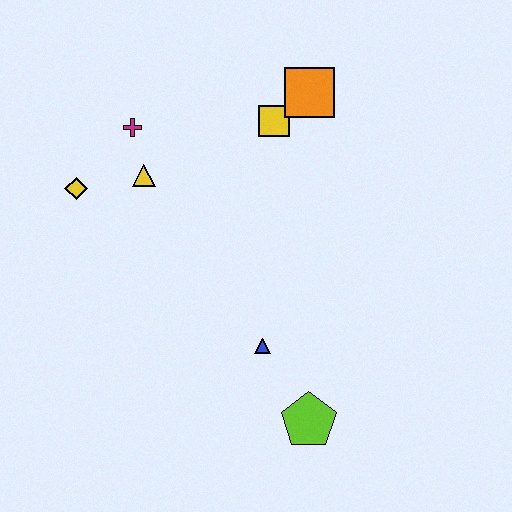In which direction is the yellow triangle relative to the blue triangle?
The yellow triangle is above the blue triangle.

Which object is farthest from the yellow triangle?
The lime pentagon is farthest from the yellow triangle.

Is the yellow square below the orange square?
Yes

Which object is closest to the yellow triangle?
The magenta cross is closest to the yellow triangle.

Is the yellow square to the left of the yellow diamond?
No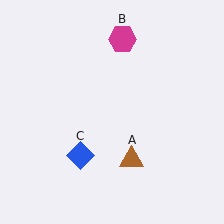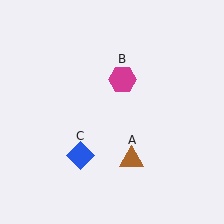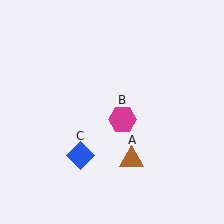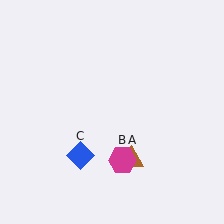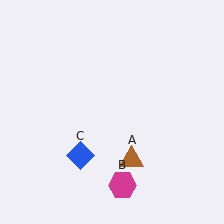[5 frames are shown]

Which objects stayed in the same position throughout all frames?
Brown triangle (object A) and blue diamond (object C) remained stationary.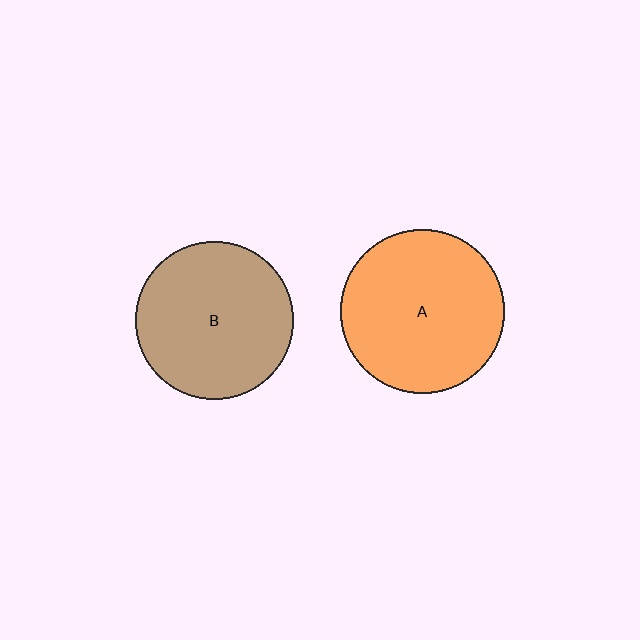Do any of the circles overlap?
No, none of the circles overlap.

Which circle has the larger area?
Circle A (orange).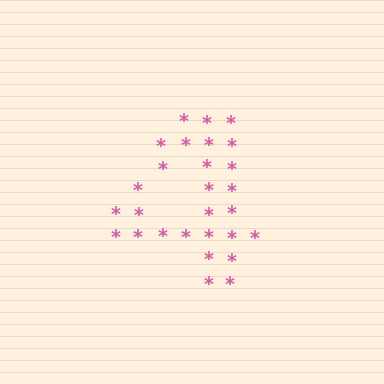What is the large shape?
The large shape is the digit 4.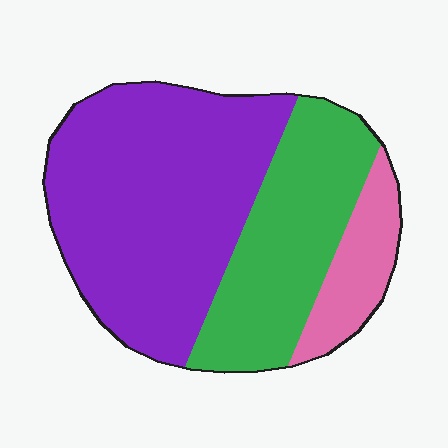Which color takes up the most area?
Purple, at roughly 55%.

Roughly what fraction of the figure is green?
Green covers roughly 30% of the figure.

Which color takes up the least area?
Pink, at roughly 15%.